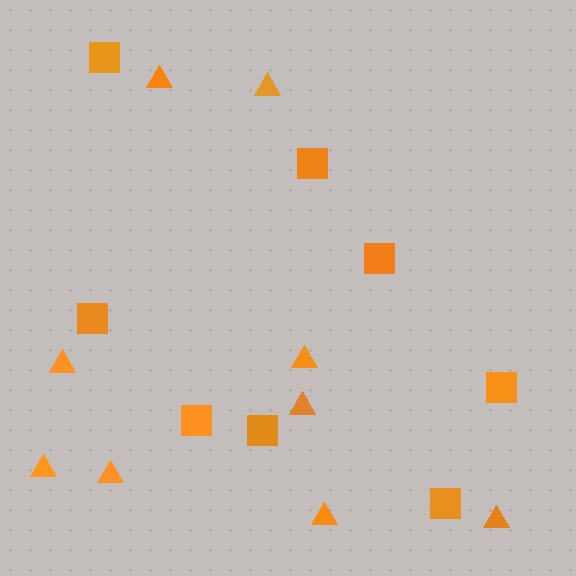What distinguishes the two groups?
There are 2 groups: one group of triangles (9) and one group of squares (8).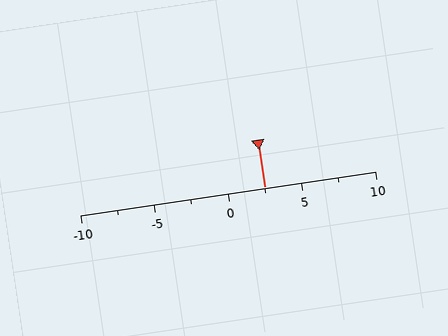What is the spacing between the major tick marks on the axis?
The major ticks are spaced 5 apart.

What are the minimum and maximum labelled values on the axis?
The axis runs from -10 to 10.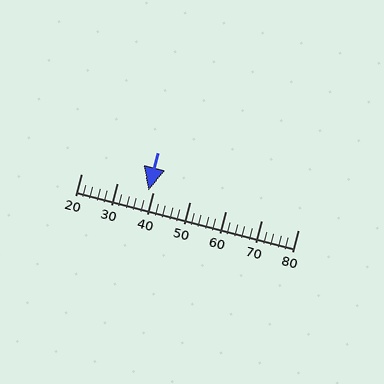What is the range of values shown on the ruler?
The ruler shows values from 20 to 80.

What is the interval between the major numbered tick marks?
The major tick marks are spaced 10 units apart.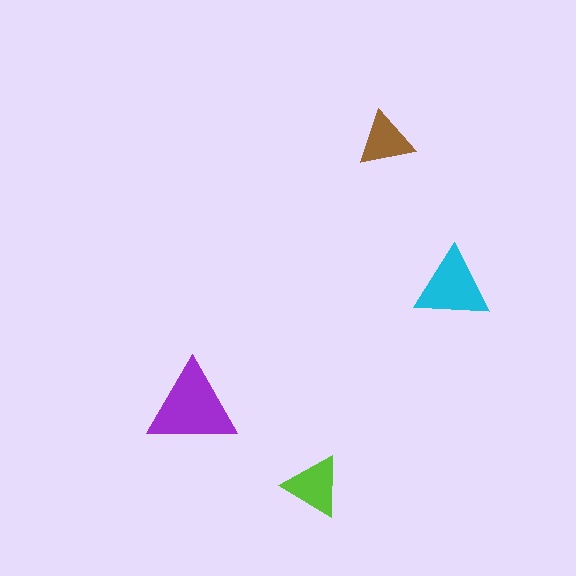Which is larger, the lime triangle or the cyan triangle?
The cyan one.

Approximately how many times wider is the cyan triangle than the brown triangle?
About 1.5 times wider.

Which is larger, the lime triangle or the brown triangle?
The lime one.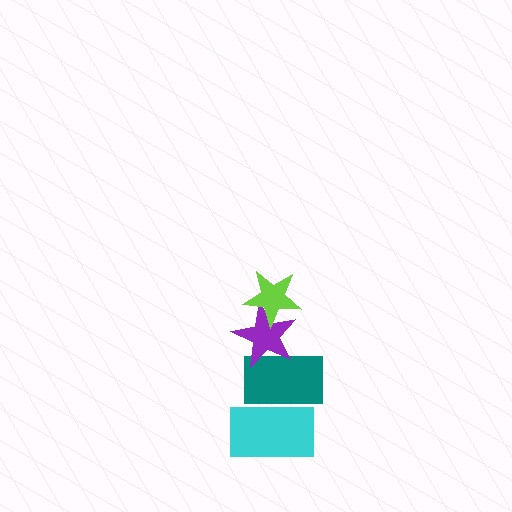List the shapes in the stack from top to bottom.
From top to bottom: the lime star, the purple star, the teal rectangle, the cyan rectangle.